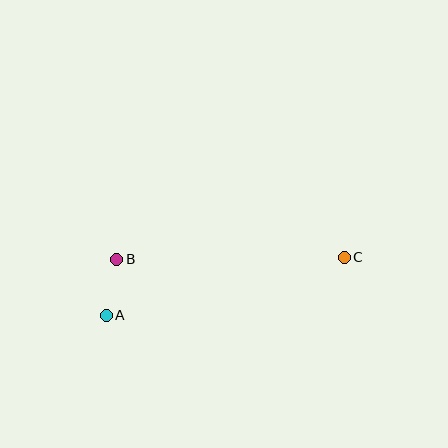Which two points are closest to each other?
Points A and B are closest to each other.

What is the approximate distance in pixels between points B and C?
The distance between B and C is approximately 228 pixels.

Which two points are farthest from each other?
Points A and C are farthest from each other.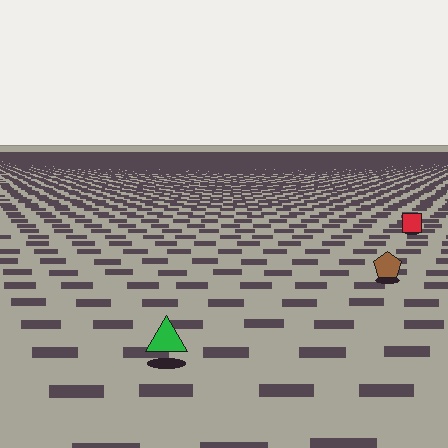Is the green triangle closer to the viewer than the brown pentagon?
Yes. The green triangle is closer — you can tell from the texture gradient: the ground texture is coarser near it.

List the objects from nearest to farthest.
From nearest to farthest: the green triangle, the brown pentagon, the red square.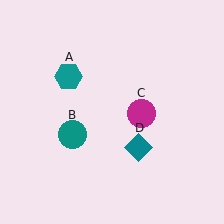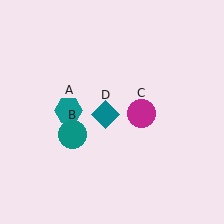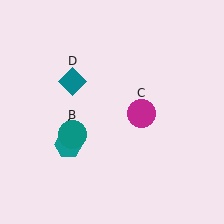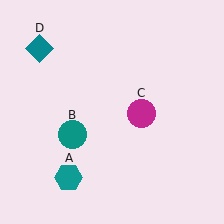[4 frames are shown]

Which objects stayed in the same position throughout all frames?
Teal circle (object B) and magenta circle (object C) remained stationary.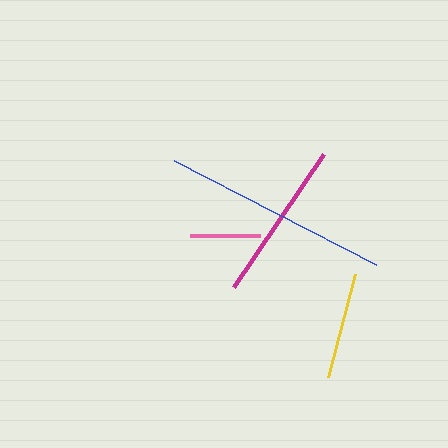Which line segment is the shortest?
The pink line is the shortest at approximately 70 pixels.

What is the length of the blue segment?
The blue segment is approximately 228 pixels long.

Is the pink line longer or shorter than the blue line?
The blue line is longer than the pink line.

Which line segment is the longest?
The blue line is the longest at approximately 228 pixels.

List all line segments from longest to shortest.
From longest to shortest: blue, magenta, yellow, pink.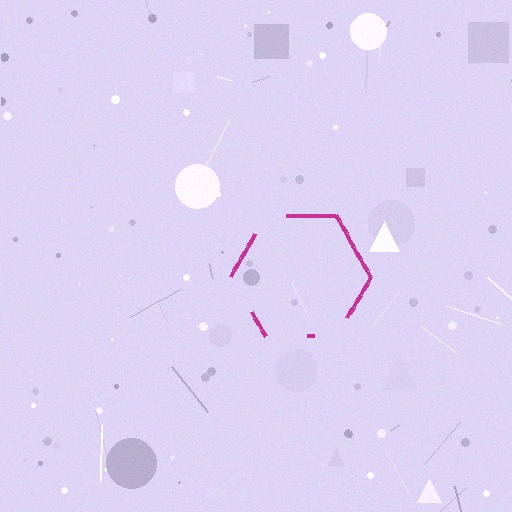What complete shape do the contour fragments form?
The contour fragments form a hexagon.